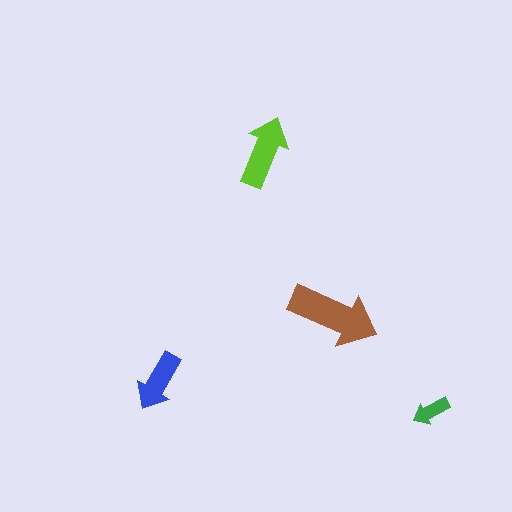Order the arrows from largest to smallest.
the brown one, the lime one, the blue one, the green one.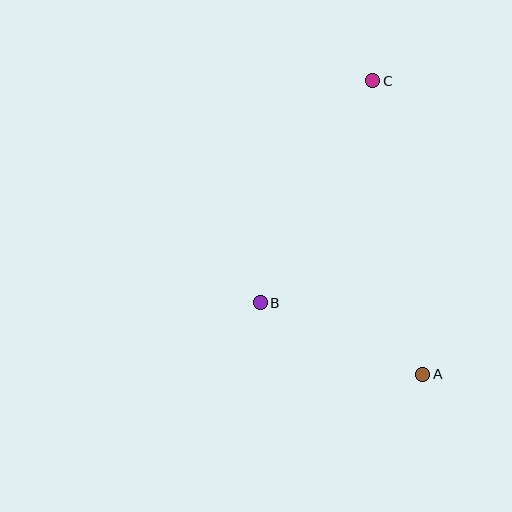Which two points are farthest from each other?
Points A and C are farthest from each other.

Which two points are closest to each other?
Points A and B are closest to each other.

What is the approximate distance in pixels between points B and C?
The distance between B and C is approximately 249 pixels.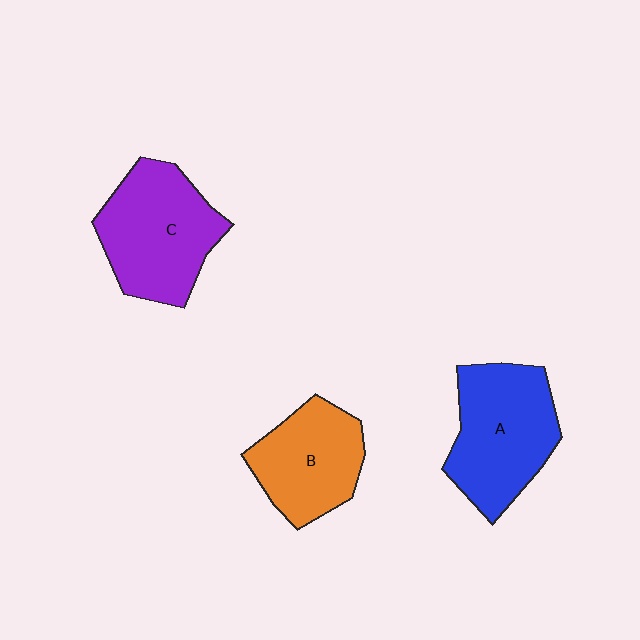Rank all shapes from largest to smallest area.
From largest to smallest: C (purple), A (blue), B (orange).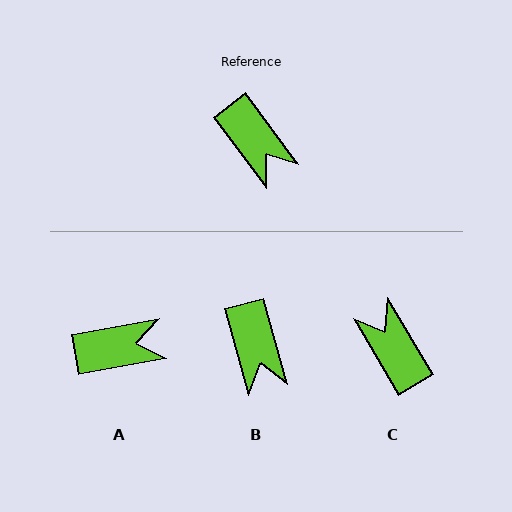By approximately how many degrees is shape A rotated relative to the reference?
Approximately 63 degrees counter-clockwise.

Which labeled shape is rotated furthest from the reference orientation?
C, about 174 degrees away.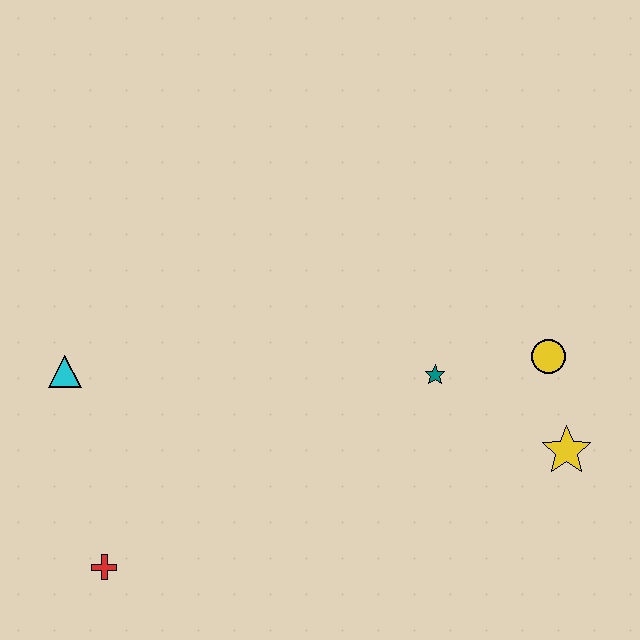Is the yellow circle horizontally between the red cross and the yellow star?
Yes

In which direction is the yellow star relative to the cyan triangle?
The yellow star is to the right of the cyan triangle.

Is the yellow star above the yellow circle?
No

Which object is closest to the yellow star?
The yellow circle is closest to the yellow star.